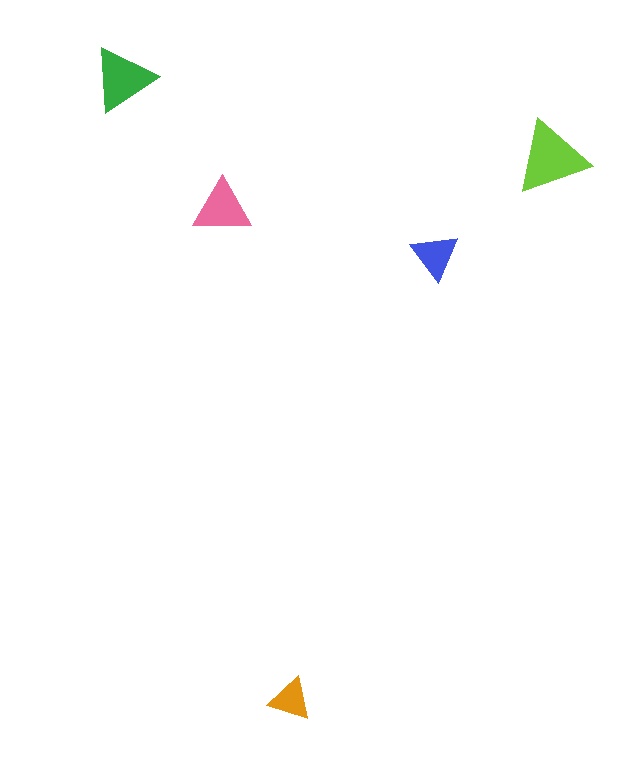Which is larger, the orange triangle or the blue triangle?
The blue one.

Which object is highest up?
The green triangle is topmost.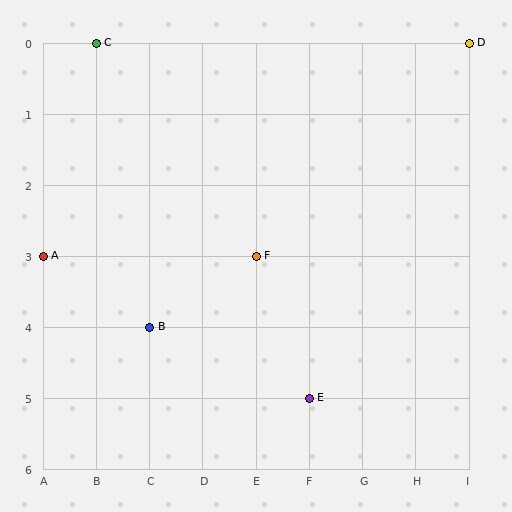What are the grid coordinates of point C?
Point C is at grid coordinates (B, 0).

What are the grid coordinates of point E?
Point E is at grid coordinates (F, 5).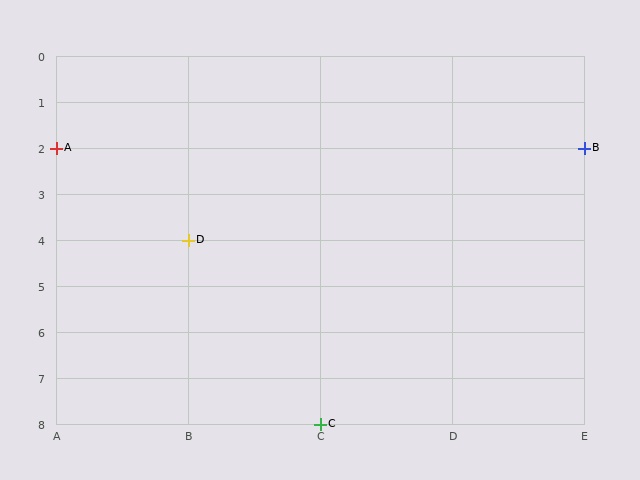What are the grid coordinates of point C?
Point C is at grid coordinates (C, 8).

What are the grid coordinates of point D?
Point D is at grid coordinates (B, 4).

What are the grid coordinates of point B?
Point B is at grid coordinates (E, 2).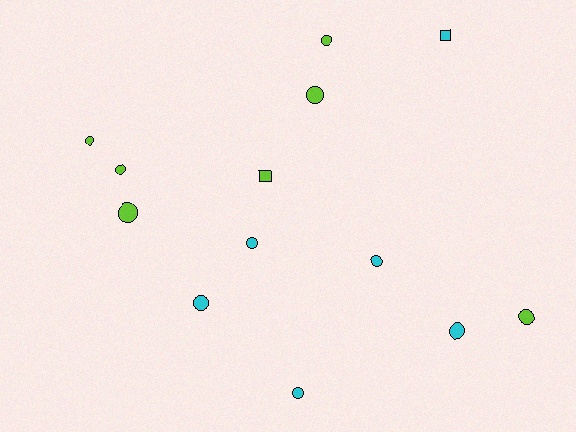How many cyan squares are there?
There is 1 cyan square.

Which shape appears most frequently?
Circle, with 11 objects.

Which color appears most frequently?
Lime, with 7 objects.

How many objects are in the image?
There are 13 objects.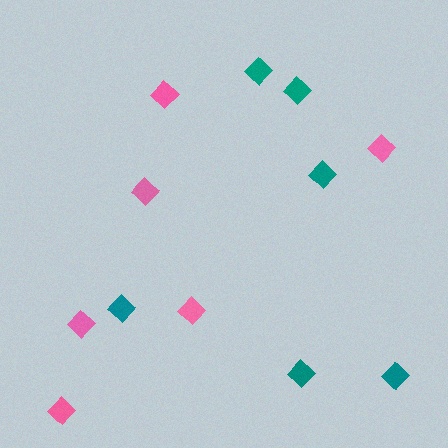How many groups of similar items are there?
There are 2 groups: one group of teal diamonds (6) and one group of pink diamonds (6).